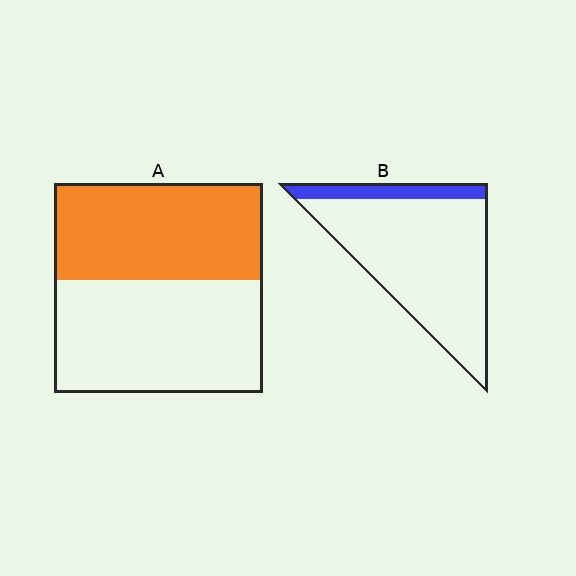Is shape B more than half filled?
No.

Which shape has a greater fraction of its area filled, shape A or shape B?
Shape A.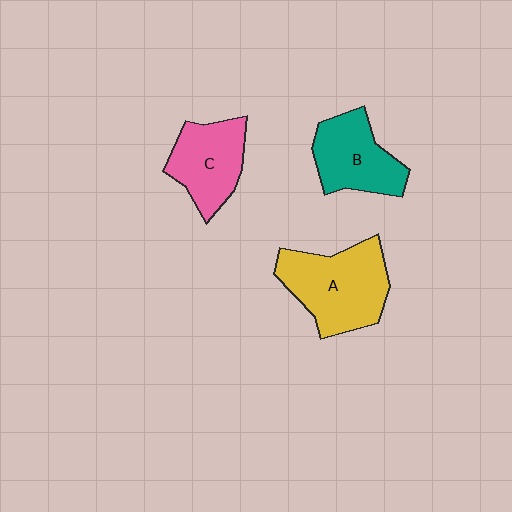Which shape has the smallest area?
Shape C (pink).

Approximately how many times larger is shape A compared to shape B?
Approximately 1.3 times.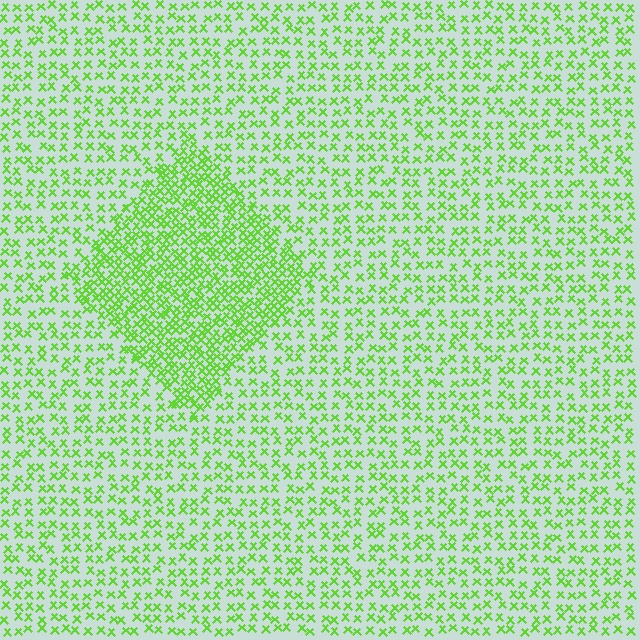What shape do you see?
I see a diamond.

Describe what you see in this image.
The image contains small lime elements arranged at two different densities. A diamond-shaped region is visible where the elements are more densely packed than the surrounding area.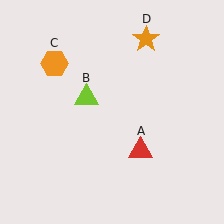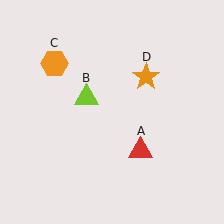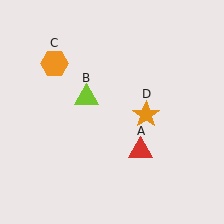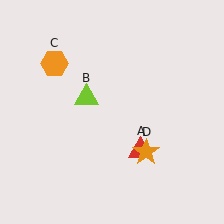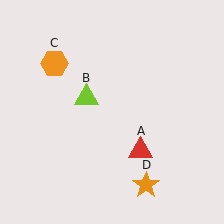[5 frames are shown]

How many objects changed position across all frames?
1 object changed position: orange star (object D).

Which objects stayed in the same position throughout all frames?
Red triangle (object A) and lime triangle (object B) and orange hexagon (object C) remained stationary.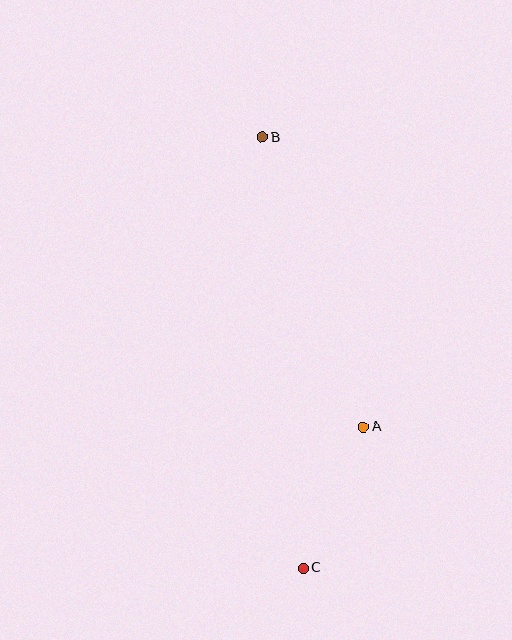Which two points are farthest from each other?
Points B and C are farthest from each other.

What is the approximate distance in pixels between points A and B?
The distance between A and B is approximately 307 pixels.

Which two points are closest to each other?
Points A and C are closest to each other.